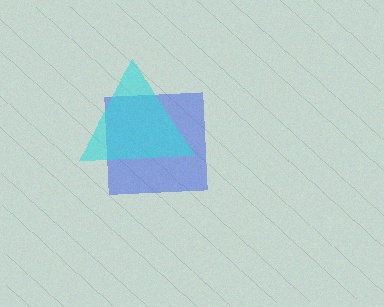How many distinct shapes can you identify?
There are 2 distinct shapes: a blue square, a cyan triangle.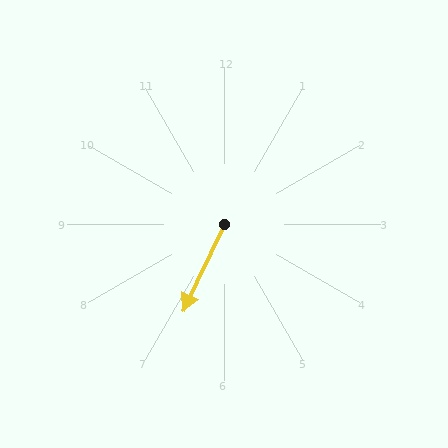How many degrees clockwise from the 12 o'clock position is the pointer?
Approximately 205 degrees.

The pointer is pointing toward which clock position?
Roughly 7 o'clock.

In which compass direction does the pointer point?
Southwest.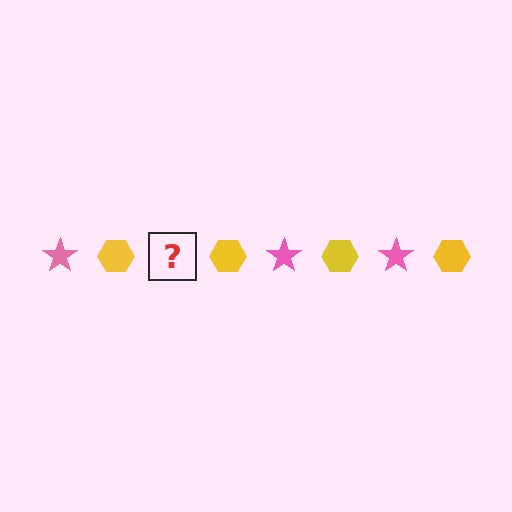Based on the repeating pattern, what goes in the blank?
The blank should be a pink star.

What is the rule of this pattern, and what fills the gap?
The rule is that the pattern alternates between pink star and yellow hexagon. The gap should be filled with a pink star.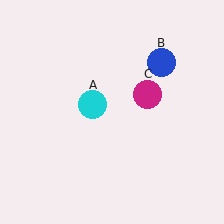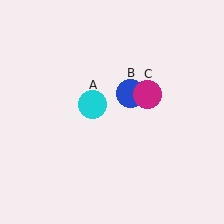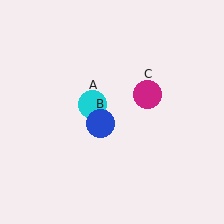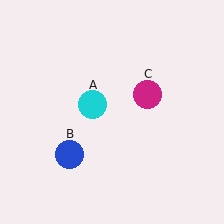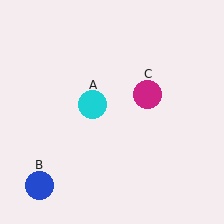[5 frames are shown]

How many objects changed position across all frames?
1 object changed position: blue circle (object B).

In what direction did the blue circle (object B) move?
The blue circle (object B) moved down and to the left.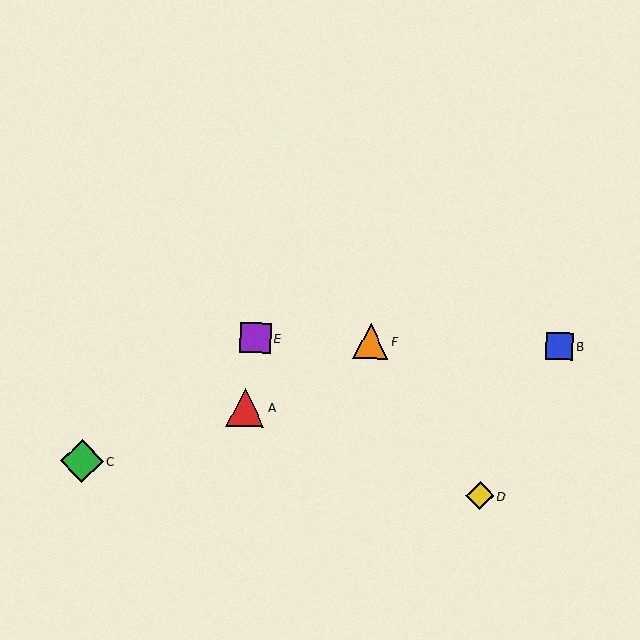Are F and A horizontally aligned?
No, F is at y≈341 and A is at y≈407.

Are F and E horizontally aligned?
Yes, both are at y≈341.